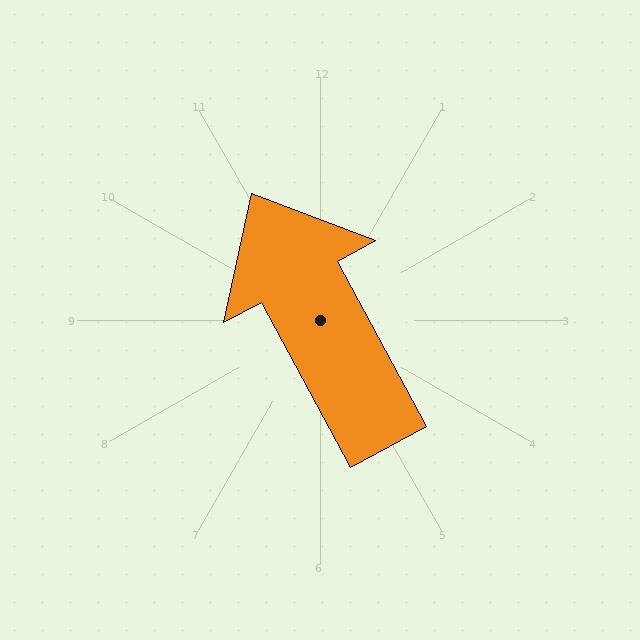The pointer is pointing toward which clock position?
Roughly 11 o'clock.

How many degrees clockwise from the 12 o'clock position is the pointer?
Approximately 332 degrees.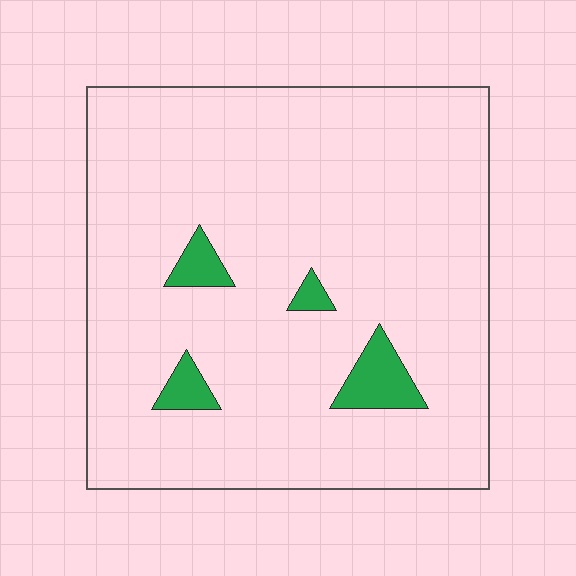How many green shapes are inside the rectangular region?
4.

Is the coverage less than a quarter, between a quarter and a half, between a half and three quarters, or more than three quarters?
Less than a quarter.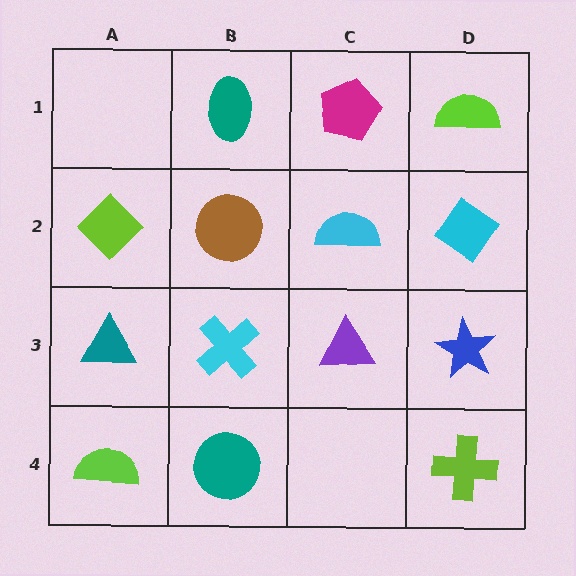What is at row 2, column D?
A cyan diamond.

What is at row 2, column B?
A brown circle.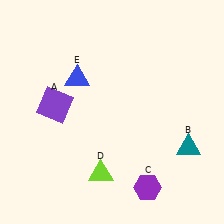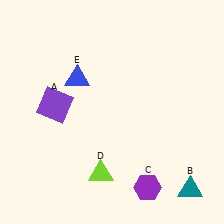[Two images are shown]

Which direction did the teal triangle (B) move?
The teal triangle (B) moved down.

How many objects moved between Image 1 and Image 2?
1 object moved between the two images.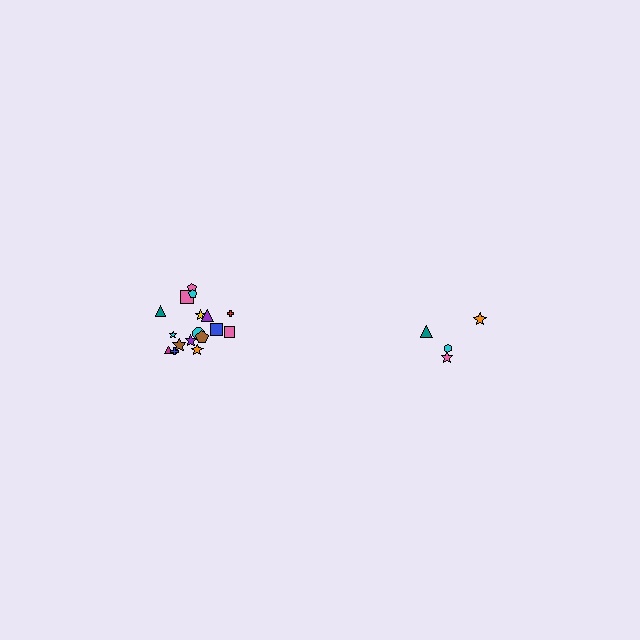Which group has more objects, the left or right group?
The left group.